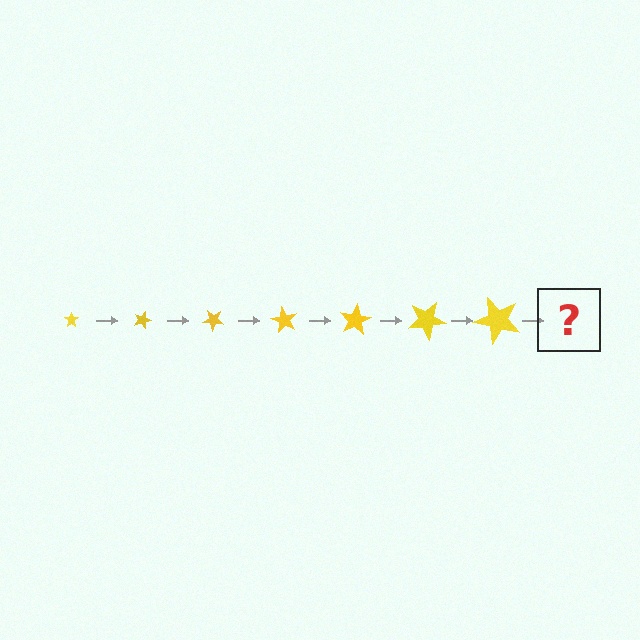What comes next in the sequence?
The next element should be a star, larger than the previous one and rotated 140 degrees from the start.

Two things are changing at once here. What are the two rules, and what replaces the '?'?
The two rules are that the star grows larger each step and it rotates 20 degrees each step. The '?' should be a star, larger than the previous one and rotated 140 degrees from the start.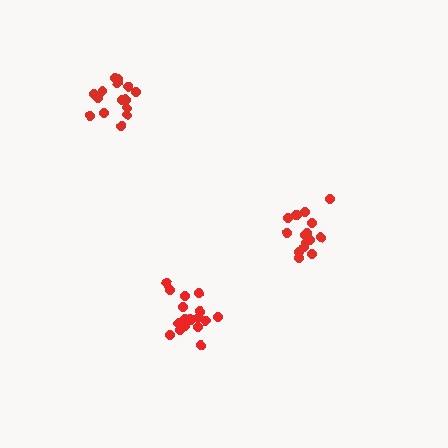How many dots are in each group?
Group 1: 15 dots, Group 2: 18 dots, Group 3: 16 dots (49 total).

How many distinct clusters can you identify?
There are 3 distinct clusters.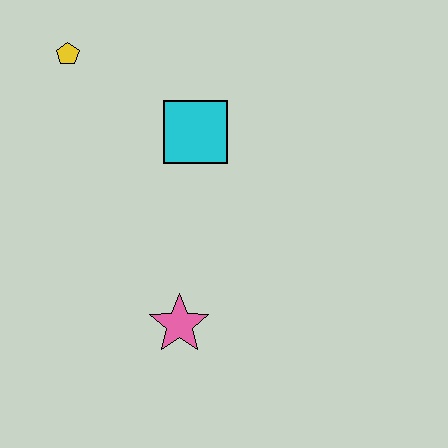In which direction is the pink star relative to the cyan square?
The pink star is below the cyan square.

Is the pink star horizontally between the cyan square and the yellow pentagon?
Yes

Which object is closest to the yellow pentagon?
The cyan square is closest to the yellow pentagon.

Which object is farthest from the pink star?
The yellow pentagon is farthest from the pink star.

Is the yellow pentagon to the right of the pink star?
No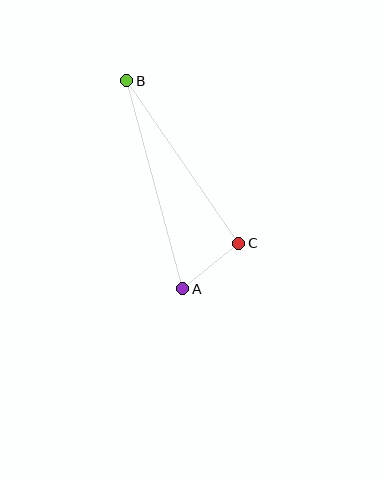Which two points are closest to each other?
Points A and C are closest to each other.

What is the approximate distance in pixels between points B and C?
The distance between B and C is approximately 197 pixels.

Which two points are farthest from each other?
Points A and B are farthest from each other.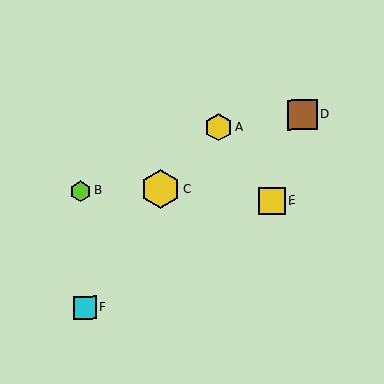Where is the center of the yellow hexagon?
The center of the yellow hexagon is at (218, 127).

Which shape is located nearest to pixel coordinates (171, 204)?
The yellow hexagon (labeled C) at (161, 189) is nearest to that location.